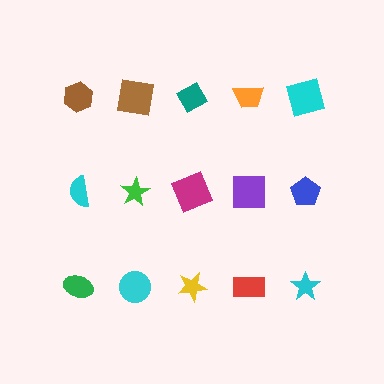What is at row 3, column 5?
A cyan star.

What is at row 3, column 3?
A yellow star.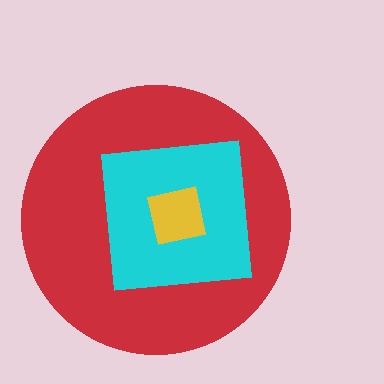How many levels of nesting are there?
3.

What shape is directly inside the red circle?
The cyan square.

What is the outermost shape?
The red circle.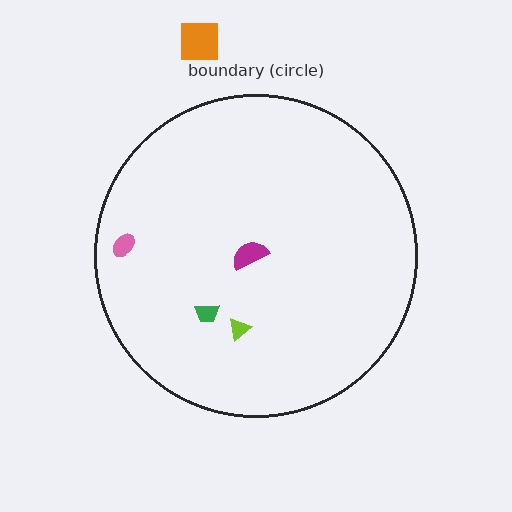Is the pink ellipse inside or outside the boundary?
Inside.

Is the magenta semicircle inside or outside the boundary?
Inside.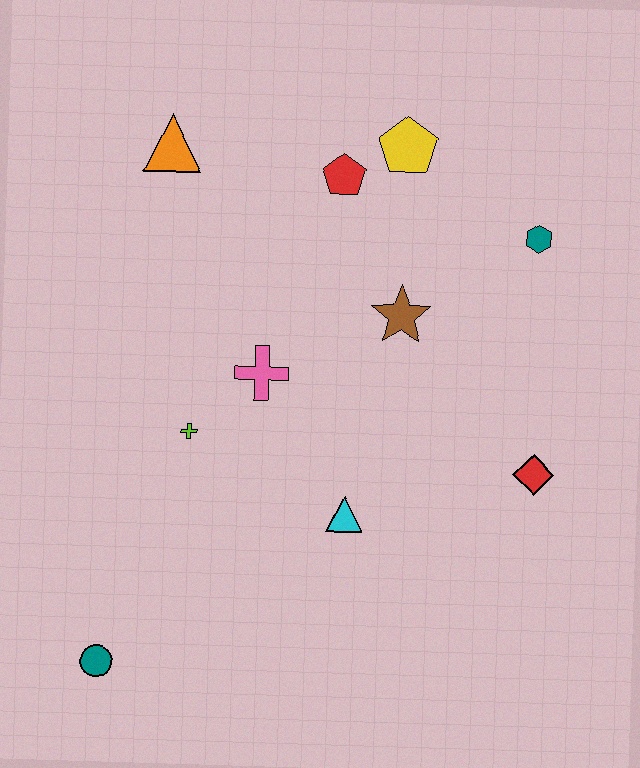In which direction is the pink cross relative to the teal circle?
The pink cross is above the teal circle.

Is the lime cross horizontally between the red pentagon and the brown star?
No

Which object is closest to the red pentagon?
The yellow pentagon is closest to the red pentagon.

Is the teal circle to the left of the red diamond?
Yes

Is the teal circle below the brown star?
Yes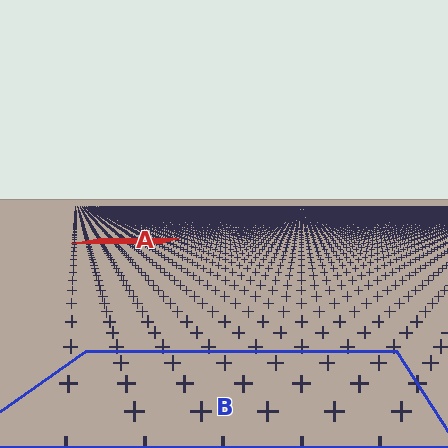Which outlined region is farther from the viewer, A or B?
Region A is farther from the viewer — the texture elements inside it appear smaller and more densely packed.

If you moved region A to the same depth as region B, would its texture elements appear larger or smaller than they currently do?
They would appear larger. At a closer depth, the same texture elements are projected at a bigger on-screen size.